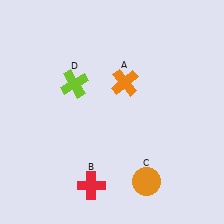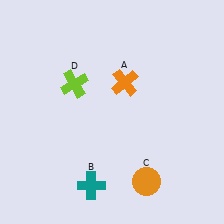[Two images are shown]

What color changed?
The cross (B) changed from red in Image 1 to teal in Image 2.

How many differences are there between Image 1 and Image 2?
There is 1 difference between the two images.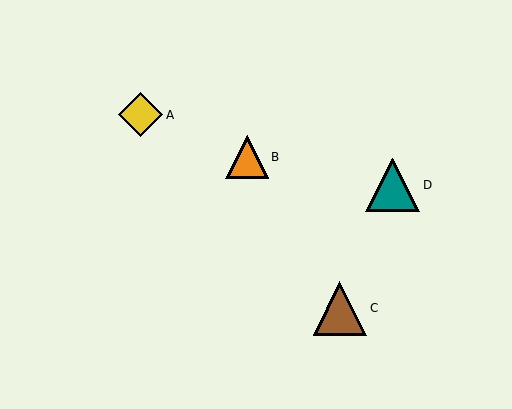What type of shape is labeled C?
Shape C is a brown triangle.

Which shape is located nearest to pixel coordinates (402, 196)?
The teal triangle (labeled D) at (393, 185) is nearest to that location.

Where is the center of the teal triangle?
The center of the teal triangle is at (393, 185).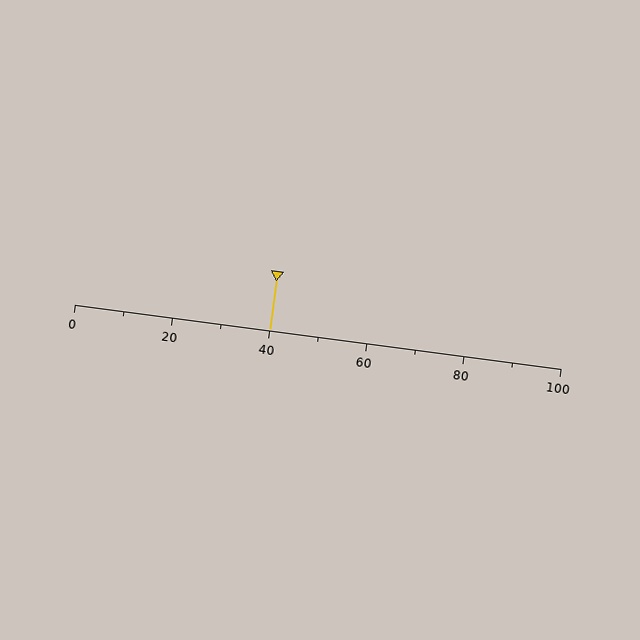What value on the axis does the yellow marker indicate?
The marker indicates approximately 40.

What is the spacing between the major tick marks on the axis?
The major ticks are spaced 20 apart.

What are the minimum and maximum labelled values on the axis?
The axis runs from 0 to 100.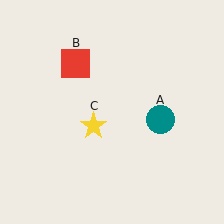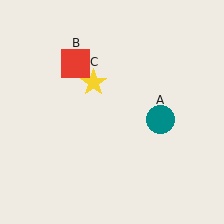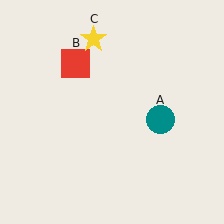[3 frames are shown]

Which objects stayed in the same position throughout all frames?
Teal circle (object A) and red square (object B) remained stationary.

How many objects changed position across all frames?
1 object changed position: yellow star (object C).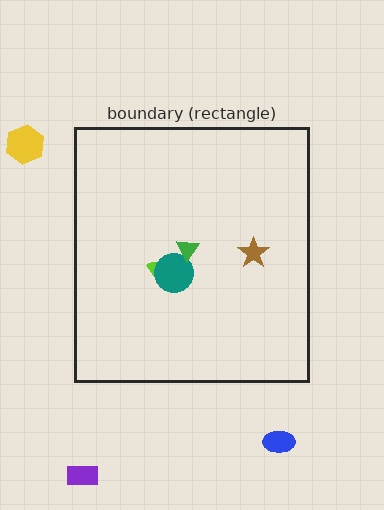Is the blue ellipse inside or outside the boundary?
Outside.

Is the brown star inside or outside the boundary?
Inside.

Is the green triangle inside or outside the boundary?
Inside.